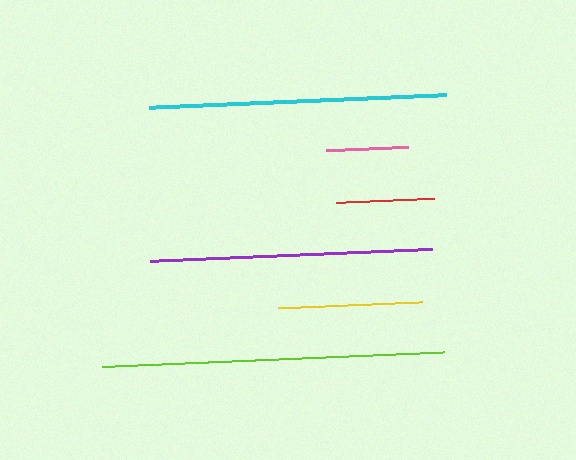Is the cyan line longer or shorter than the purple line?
The cyan line is longer than the purple line.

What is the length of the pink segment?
The pink segment is approximately 83 pixels long.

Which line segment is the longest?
The lime line is the longest at approximately 343 pixels.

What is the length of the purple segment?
The purple segment is approximately 282 pixels long.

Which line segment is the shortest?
The pink line is the shortest at approximately 83 pixels.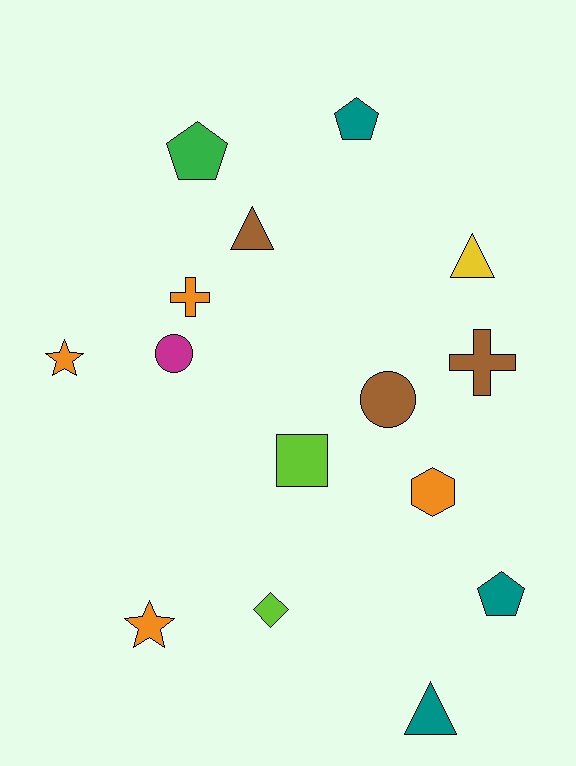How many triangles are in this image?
There are 3 triangles.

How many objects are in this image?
There are 15 objects.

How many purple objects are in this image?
There are no purple objects.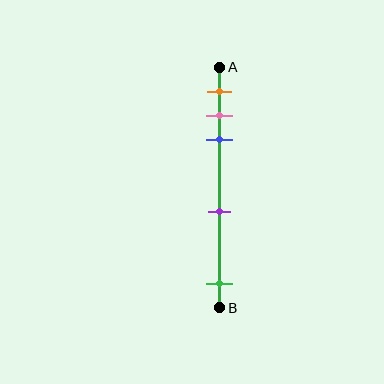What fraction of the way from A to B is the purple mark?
The purple mark is approximately 60% (0.6) of the way from A to B.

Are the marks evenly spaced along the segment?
No, the marks are not evenly spaced.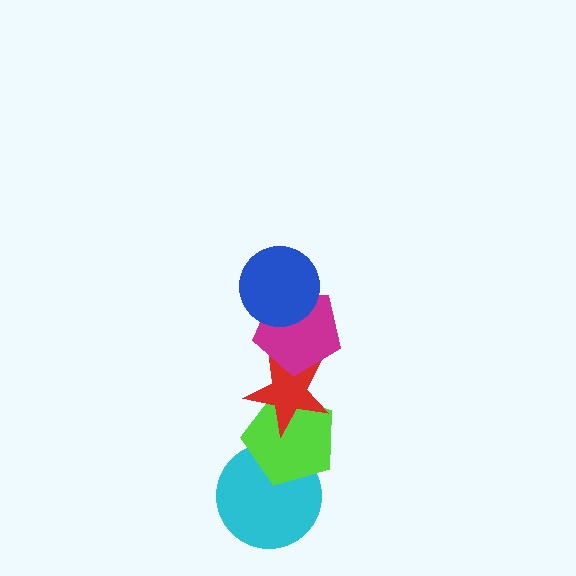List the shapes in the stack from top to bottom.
From top to bottom: the blue circle, the magenta pentagon, the red star, the lime pentagon, the cyan circle.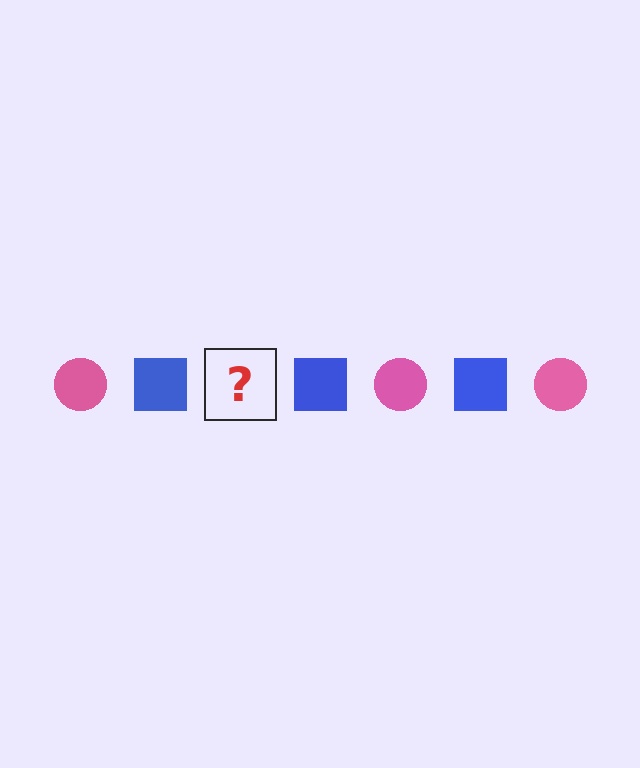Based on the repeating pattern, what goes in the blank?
The blank should be a pink circle.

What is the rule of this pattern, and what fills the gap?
The rule is that the pattern alternates between pink circle and blue square. The gap should be filled with a pink circle.